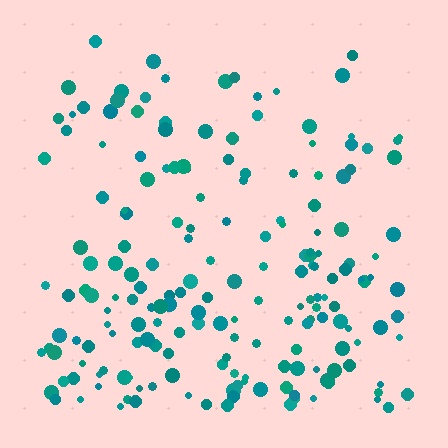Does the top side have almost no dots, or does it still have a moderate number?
Still a moderate number, just noticeably fewer than the bottom.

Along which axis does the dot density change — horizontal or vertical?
Vertical.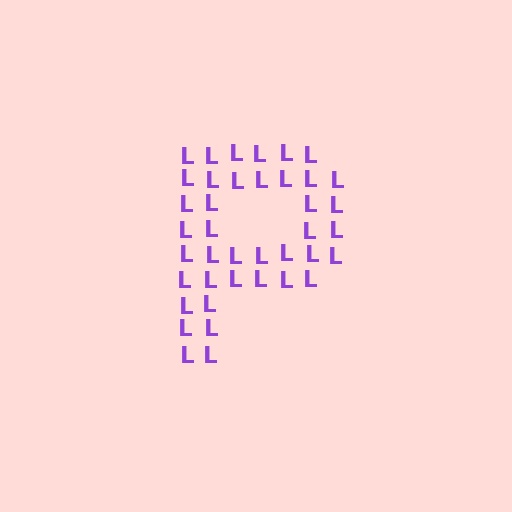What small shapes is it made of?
It is made of small letter L's.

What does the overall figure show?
The overall figure shows the letter P.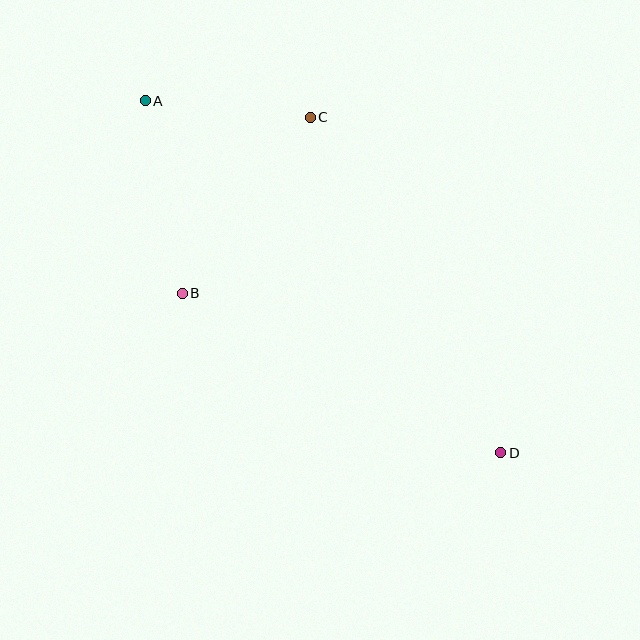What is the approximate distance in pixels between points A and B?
The distance between A and B is approximately 196 pixels.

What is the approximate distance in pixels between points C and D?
The distance between C and D is approximately 386 pixels.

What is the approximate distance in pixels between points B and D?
The distance between B and D is approximately 356 pixels.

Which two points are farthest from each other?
Points A and D are farthest from each other.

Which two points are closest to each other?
Points A and C are closest to each other.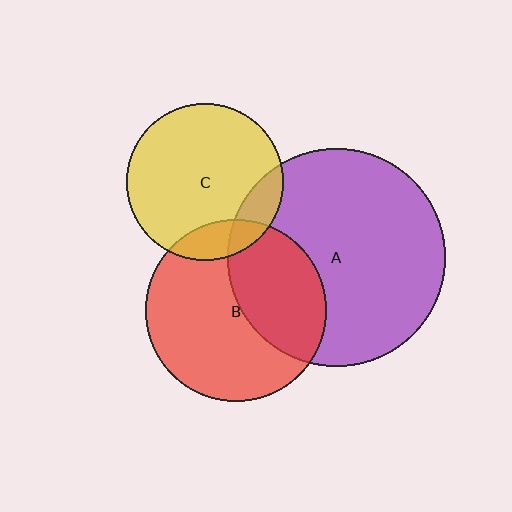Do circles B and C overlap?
Yes.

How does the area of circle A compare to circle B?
Approximately 1.4 times.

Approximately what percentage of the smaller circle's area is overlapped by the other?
Approximately 15%.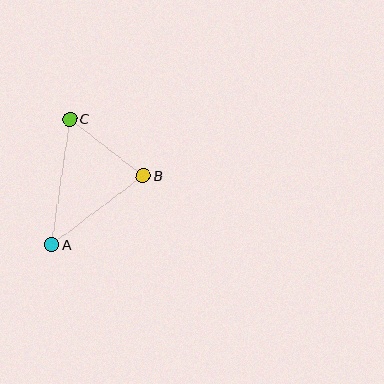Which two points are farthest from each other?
Points A and C are farthest from each other.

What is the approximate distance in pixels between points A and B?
The distance between A and B is approximately 114 pixels.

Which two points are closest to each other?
Points B and C are closest to each other.